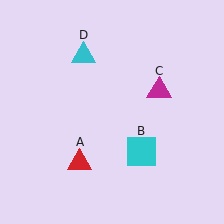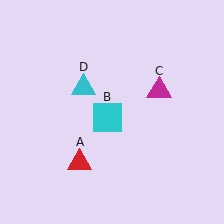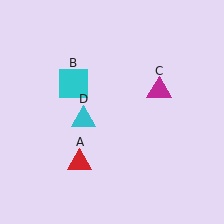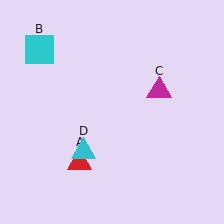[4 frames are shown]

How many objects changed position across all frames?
2 objects changed position: cyan square (object B), cyan triangle (object D).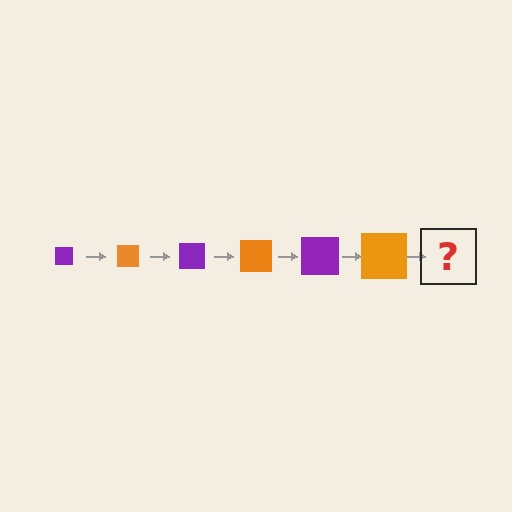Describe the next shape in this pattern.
It should be a purple square, larger than the previous one.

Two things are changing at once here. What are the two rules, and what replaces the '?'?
The two rules are that the square grows larger each step and the color cycles through purple and orange. The '?' should be a purple square, larger than the previous one.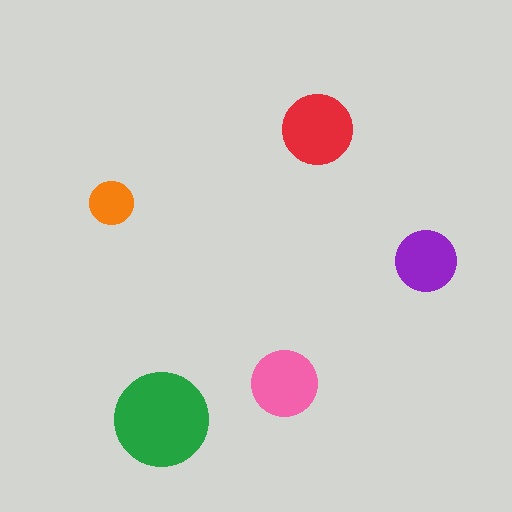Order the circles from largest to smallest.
the green one, the red one, the pink one, the purple one, the orange one.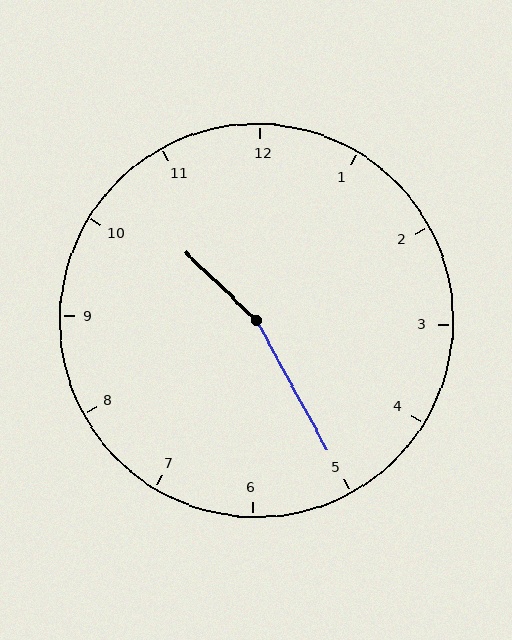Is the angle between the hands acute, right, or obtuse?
It is obtuse.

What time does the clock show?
10:25.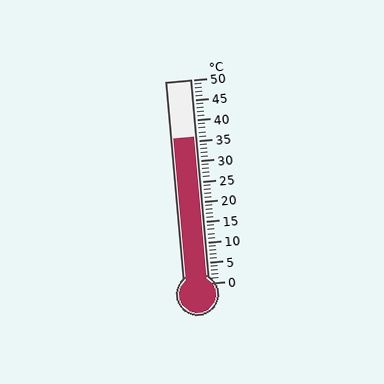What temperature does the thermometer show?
The thermometer shows approximately 36°C.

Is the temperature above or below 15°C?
The temperature is above 15°C.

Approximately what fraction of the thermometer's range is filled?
The thermometer is filled to approximately 70% of its range.